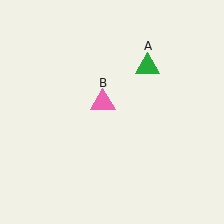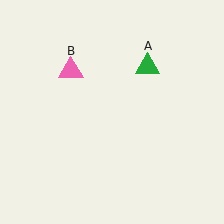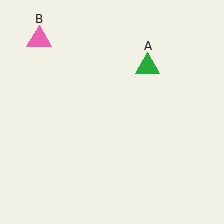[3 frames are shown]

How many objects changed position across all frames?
1 object changed position: pink triangle (object B).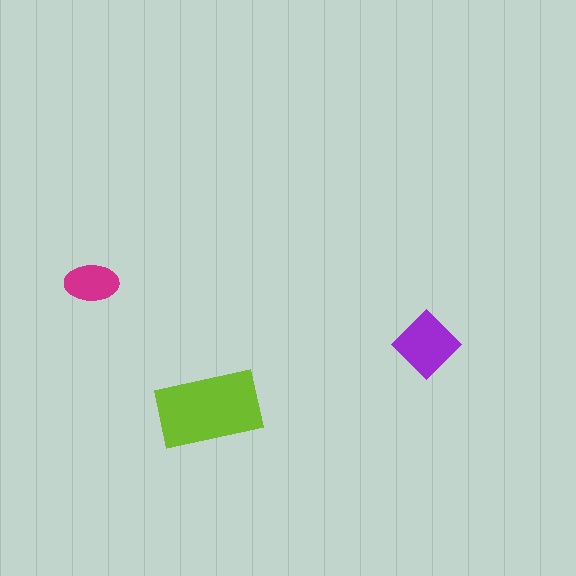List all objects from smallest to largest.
The magenta ellipse, the purple diamond, the lime rectangle.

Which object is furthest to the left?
The magenta ellipse is leftmost.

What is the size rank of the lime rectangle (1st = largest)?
1st.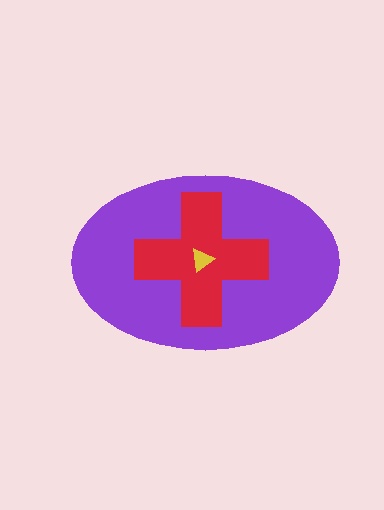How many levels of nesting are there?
3.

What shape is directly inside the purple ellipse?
The red cross.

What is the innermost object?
The yellow triangle.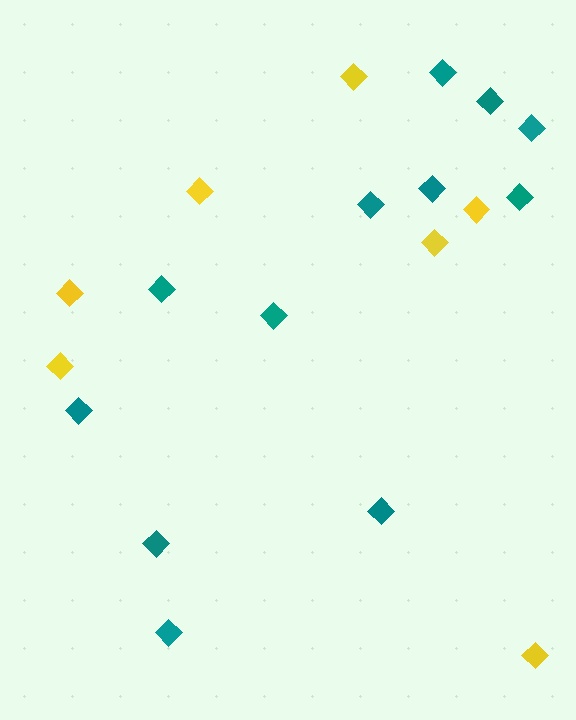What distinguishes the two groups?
There are 2 groups: one group of yellow diamonds (7) and one group of teal diamonds (12).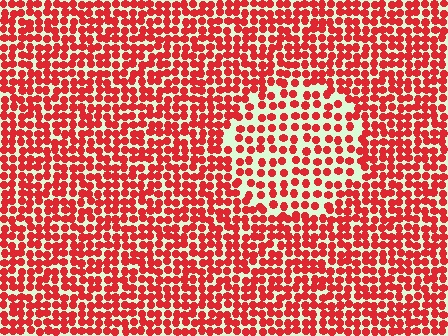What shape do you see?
I see a circle.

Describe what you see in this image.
The image contains small red elements arranged at two different densities. A circle-shaped region is visible where the elements are less densely packed than the surrounding area.